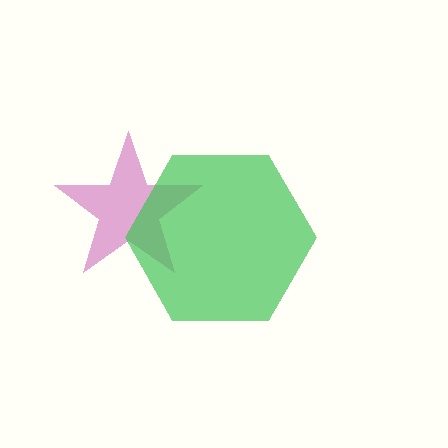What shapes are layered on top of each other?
The layered shapes are: a magenta star, a green hexagon.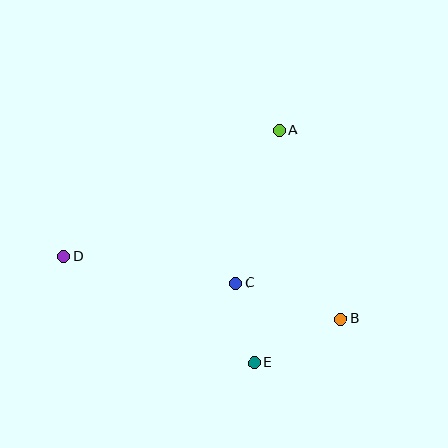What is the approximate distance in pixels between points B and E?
The distance between B and E is approximately 97 pixels.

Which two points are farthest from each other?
Points B and D are farthest from each other.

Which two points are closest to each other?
Points C and E are closest to each other.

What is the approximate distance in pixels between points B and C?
The distance between B and C is approximately 111 pixels.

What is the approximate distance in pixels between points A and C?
The distance between A and C is approximately 159 pixels.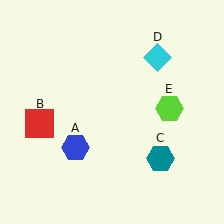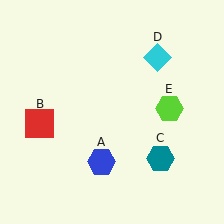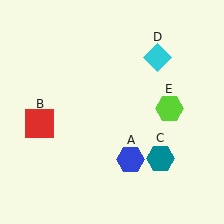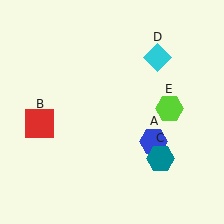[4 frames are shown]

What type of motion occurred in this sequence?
The blue hexagon (object A) rotated counterclockwise around the center of the scene.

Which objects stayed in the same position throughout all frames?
Red square (object B) and teal hexagon (object C) and cyan diamond (object D) and lime hexagon (object E) remained stationary.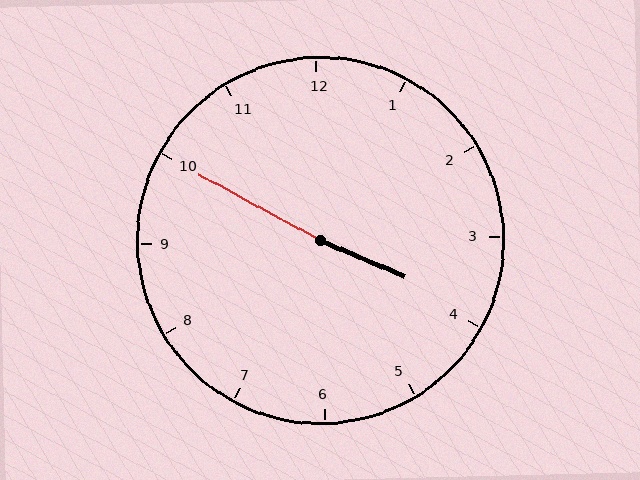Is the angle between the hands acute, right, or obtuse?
It is obtuse.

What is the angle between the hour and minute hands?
Approximately 175 degrees.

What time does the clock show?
3:50.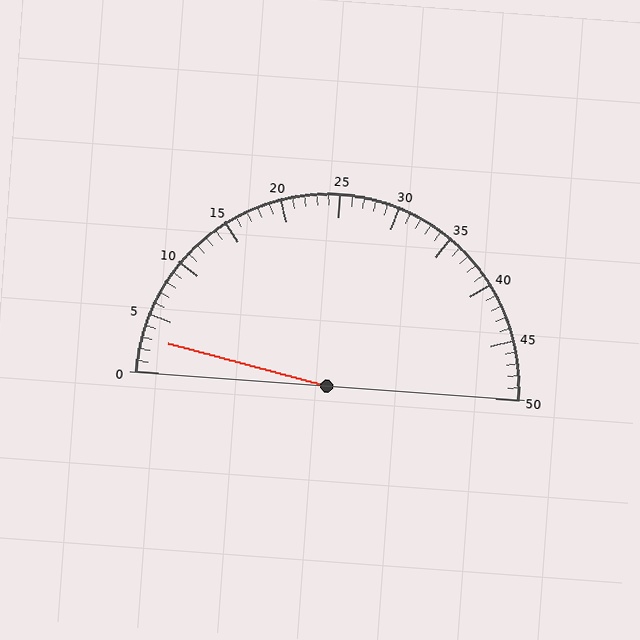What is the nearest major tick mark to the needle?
The nearest major tick mark is 5.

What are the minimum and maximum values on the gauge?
The gauge ranges from 0 to 50.